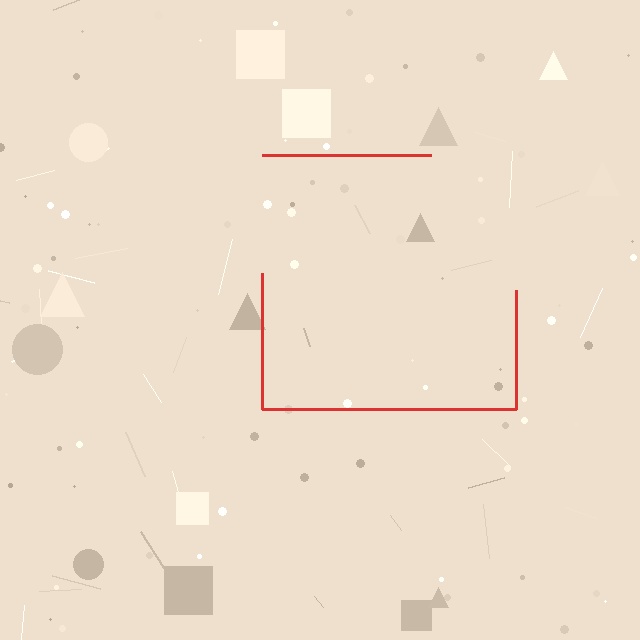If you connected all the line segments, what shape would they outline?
They would outline a square.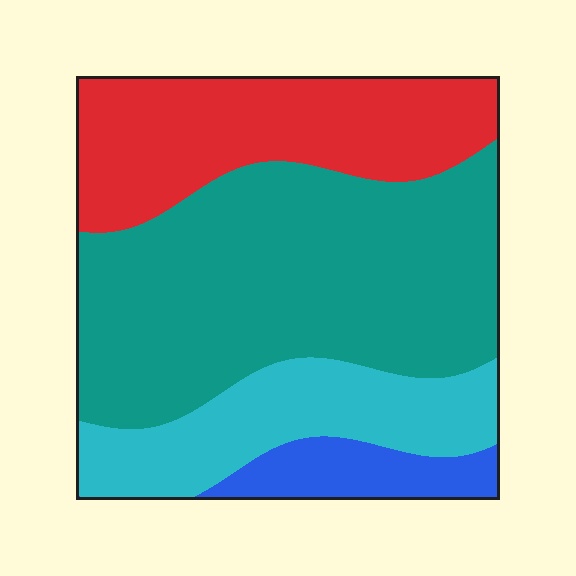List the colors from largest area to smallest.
From largest to smallest: teal, red, cyan, blue.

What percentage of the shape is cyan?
Cyan takes up between a sixth and a third of the shape.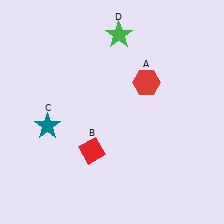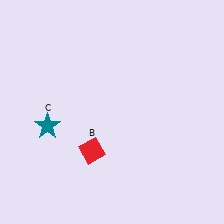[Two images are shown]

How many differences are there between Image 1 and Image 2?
There are 2 differences between the two images.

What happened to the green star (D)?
The green star (D) was removed in Image 2. It was in the top-right area of Image 1.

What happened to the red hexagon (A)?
The red hexagon (A) was removed in Image 2. It was in the top-right area of Image 1.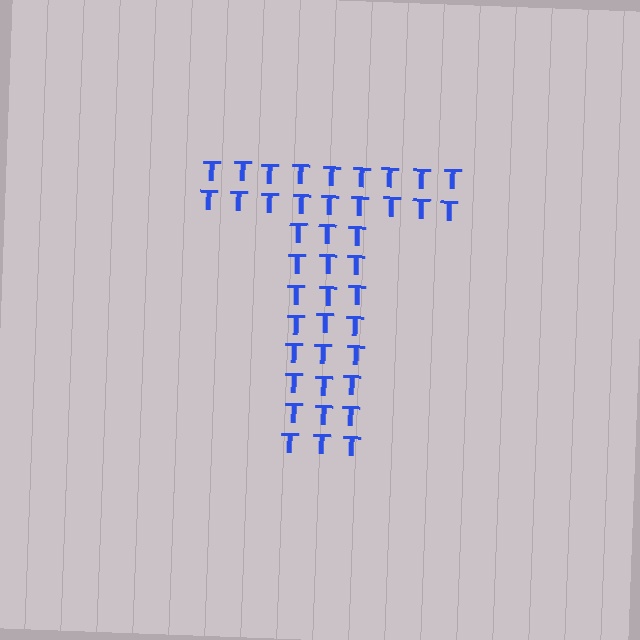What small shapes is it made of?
It is made of small letter T's.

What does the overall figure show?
The overall figure shows the letter T.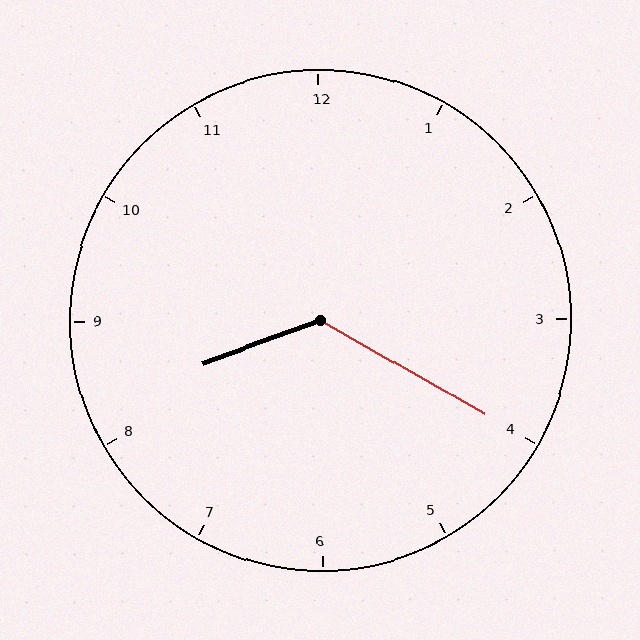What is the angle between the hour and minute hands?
Approximately 130 degrees.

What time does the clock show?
8:20.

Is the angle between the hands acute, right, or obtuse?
It is obtuse.